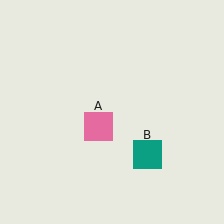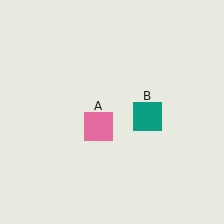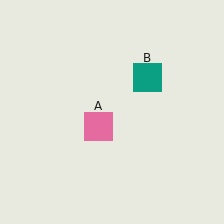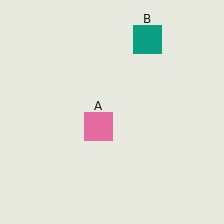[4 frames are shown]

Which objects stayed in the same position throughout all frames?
Pink square (object A) remained stationary.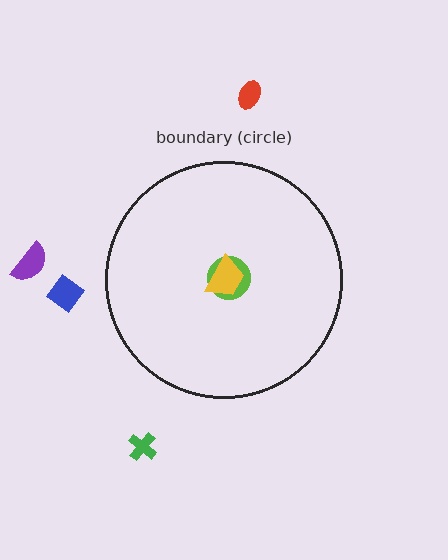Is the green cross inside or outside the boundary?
Outside.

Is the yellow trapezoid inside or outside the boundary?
Inside.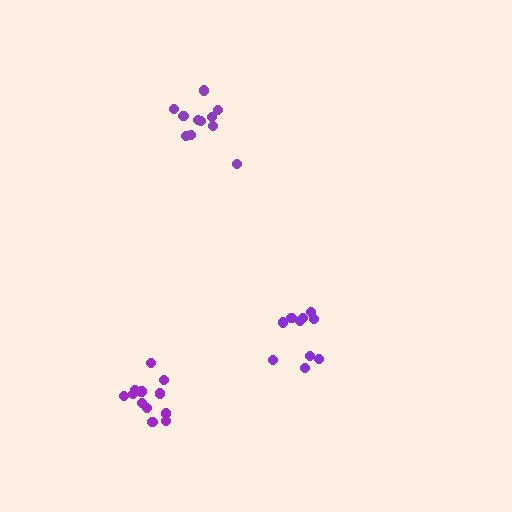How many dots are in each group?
Group 1: 11 dots, Group 2: 10 dots, Group 3: 12 dots (33 total).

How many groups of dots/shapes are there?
There are 3 groups.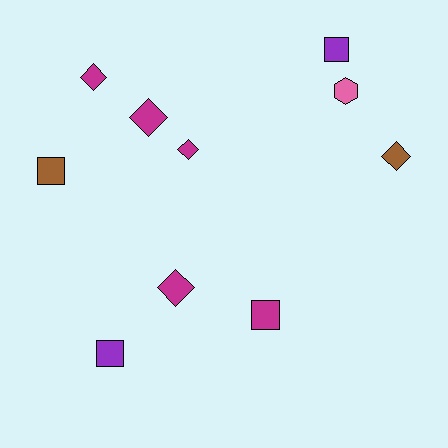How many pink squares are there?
There are no pink squares.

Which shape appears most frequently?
Diamond, with 5 objects.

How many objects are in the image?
There are 10 objects.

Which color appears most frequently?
Magenta, with 5 objects.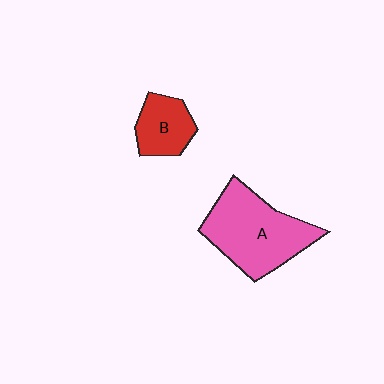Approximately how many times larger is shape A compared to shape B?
Approximately 2.2 times.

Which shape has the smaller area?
Shape B (red).